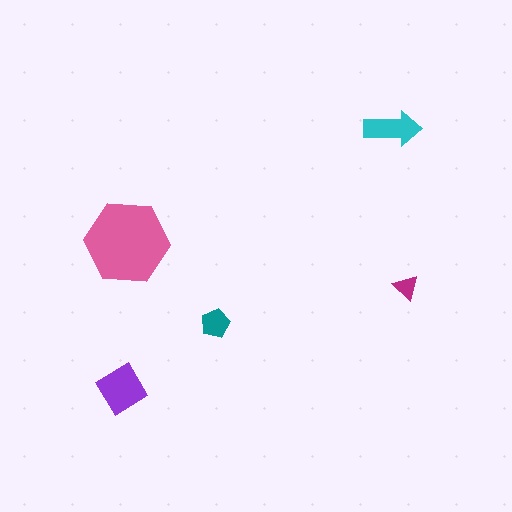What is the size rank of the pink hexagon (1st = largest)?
1st.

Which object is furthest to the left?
The purple diamond is leftmost.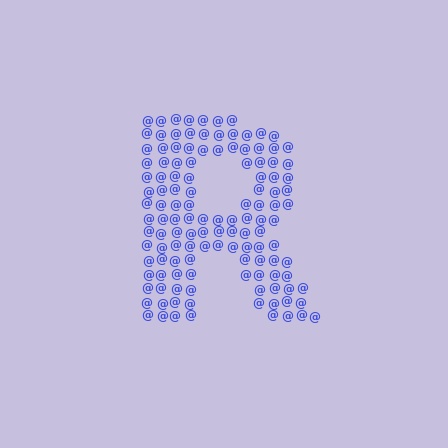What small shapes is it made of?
It is made of small at signs.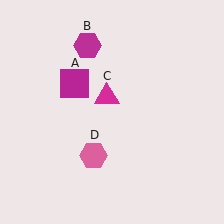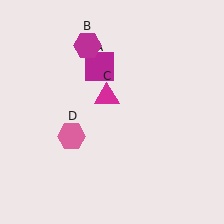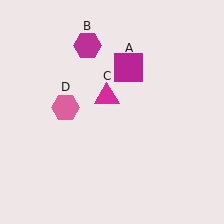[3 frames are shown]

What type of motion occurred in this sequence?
The magenta square (object A), pink hexagon (object D) rotated clockwise around the center of the scene.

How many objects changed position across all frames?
2 objects changed position: magenta square (object A), pink hexagon (object D).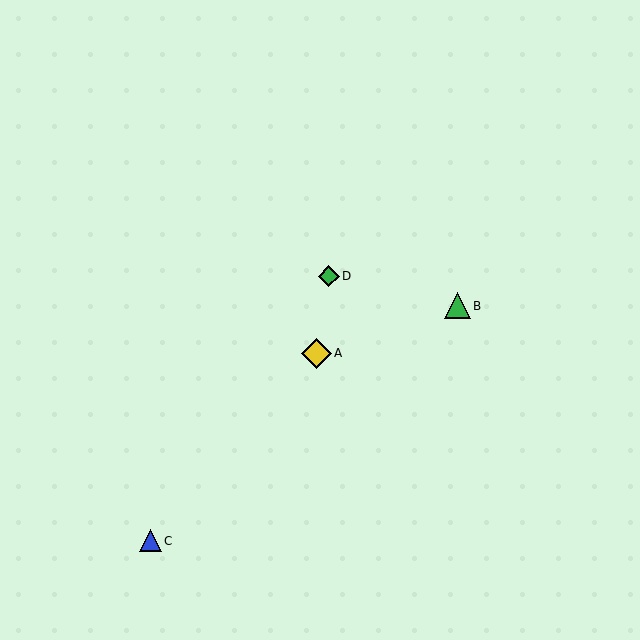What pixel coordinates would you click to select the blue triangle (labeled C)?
Click at (150, 541) to select the blue triangle C.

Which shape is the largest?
The yellow diamond (labeled A) is the largest.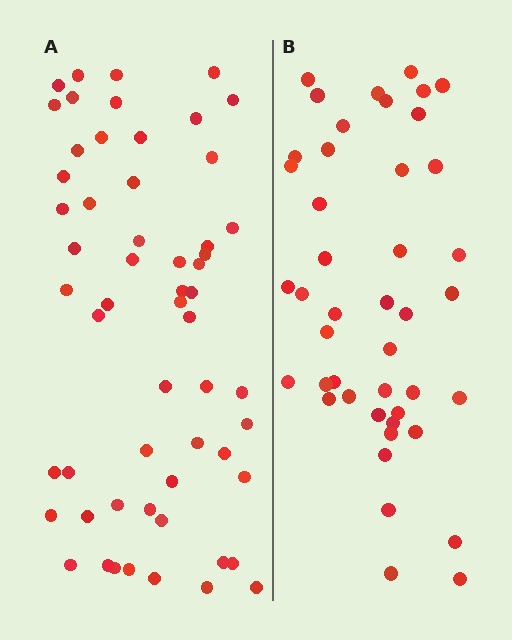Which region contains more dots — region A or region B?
Region A (the left region) has more dots.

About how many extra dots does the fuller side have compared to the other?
Region A has approximately 15 more dots than region B.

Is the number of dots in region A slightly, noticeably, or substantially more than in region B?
Region A has noticeably more, but not dramatically so. The ratio is roughly 1.3 to 1.